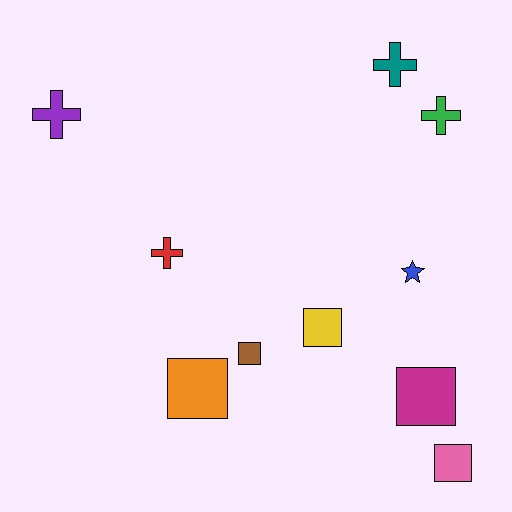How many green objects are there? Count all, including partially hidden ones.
There is 1 green object.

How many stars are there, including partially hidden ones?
There is 1 star.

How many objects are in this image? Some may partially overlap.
There are 10 objects.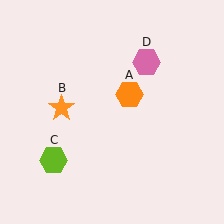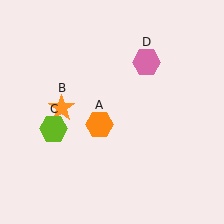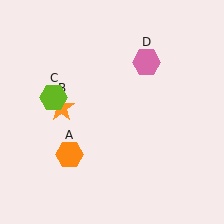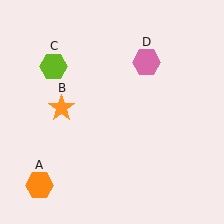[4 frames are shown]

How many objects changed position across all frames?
2 objects changed position: orange hexagon (object A), lime hexagon (object C).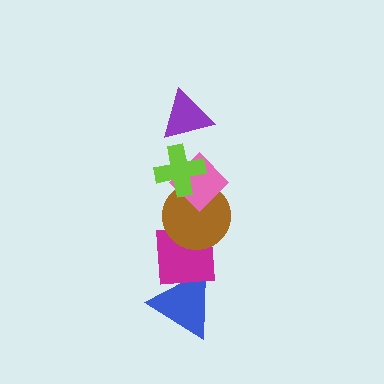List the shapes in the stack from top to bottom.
From top to bottom: the purple triangle, the lime cross, the pink diamond, the brown circle, the magenta square, the blue triangle.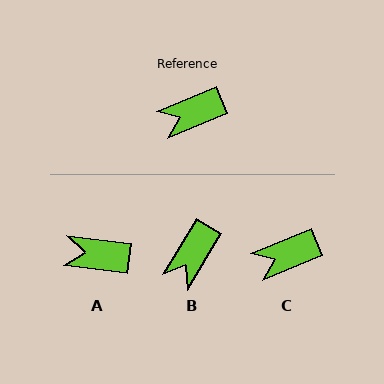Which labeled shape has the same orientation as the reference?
C.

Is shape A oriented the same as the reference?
No, it is off by about 30 degrees.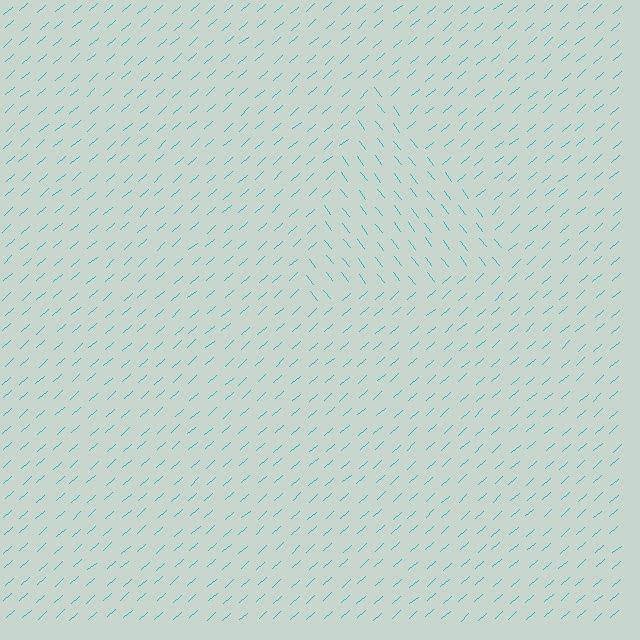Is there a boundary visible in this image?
Yes, there is a texture boundary formed by a change in line orientation.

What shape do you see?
I see a triangle.